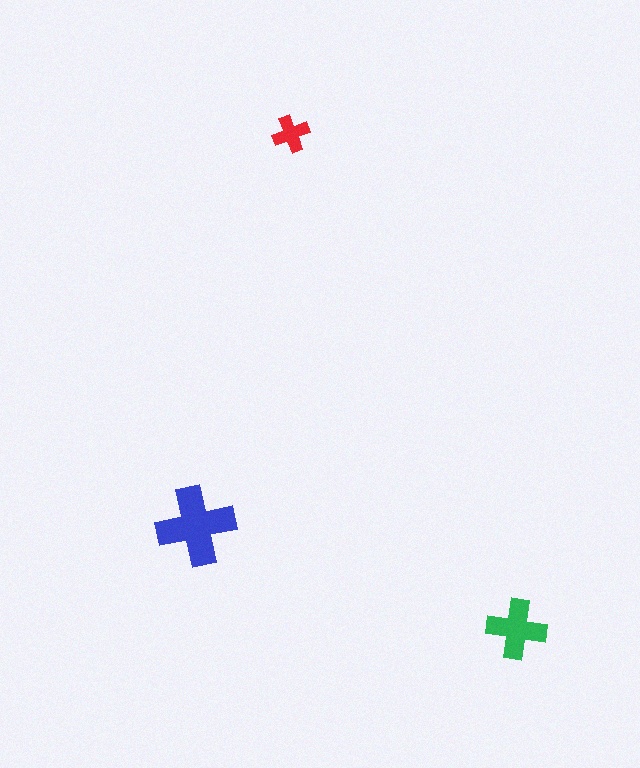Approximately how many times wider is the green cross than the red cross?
About 1.5 times wider.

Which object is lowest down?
The green cross is bottommost.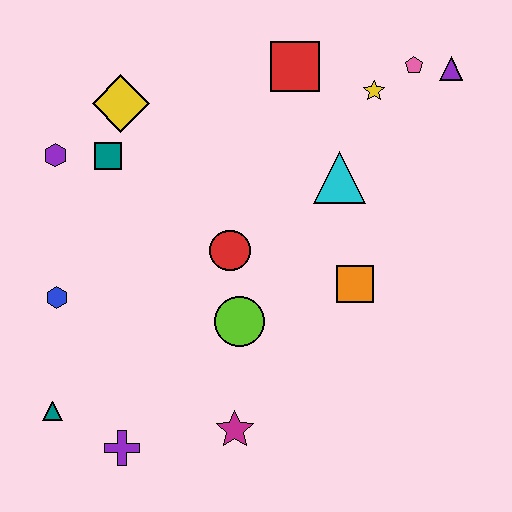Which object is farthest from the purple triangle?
The teal triangle is farthest from the purple triangle.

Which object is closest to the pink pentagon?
The purple triangle is closest to the pink pentagon.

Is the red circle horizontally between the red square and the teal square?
Yes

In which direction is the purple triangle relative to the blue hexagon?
The purple triangle is to the right of the blue hexagon.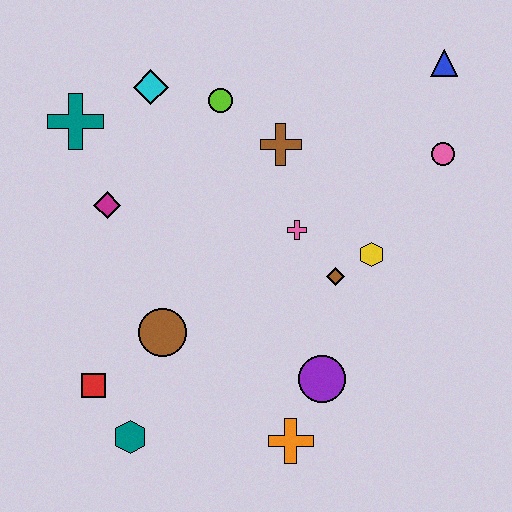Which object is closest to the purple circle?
The orange cross is closest to the purple circle.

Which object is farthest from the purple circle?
The teal cross is farthest from the purple circle.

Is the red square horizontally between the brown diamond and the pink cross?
No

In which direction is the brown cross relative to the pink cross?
The brown cross is above the pink cross.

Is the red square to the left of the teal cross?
No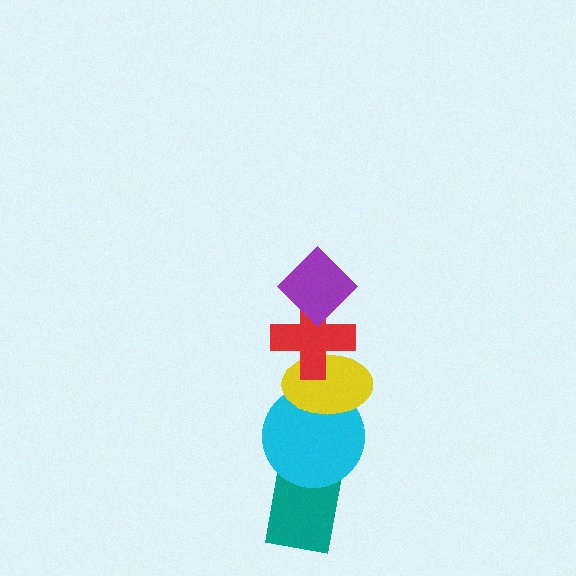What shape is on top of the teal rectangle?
The cyan circle is on top of the teal rectangle.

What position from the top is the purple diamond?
The purple diamond is 1st from the top.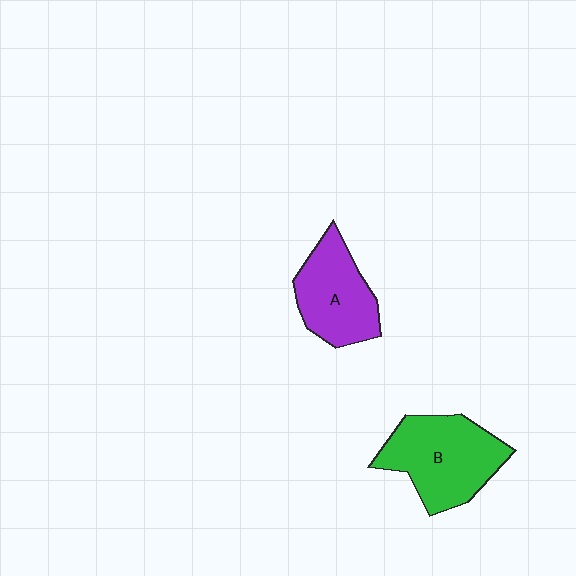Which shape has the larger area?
Shape B (green).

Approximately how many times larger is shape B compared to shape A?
Approximately 1.3 times.